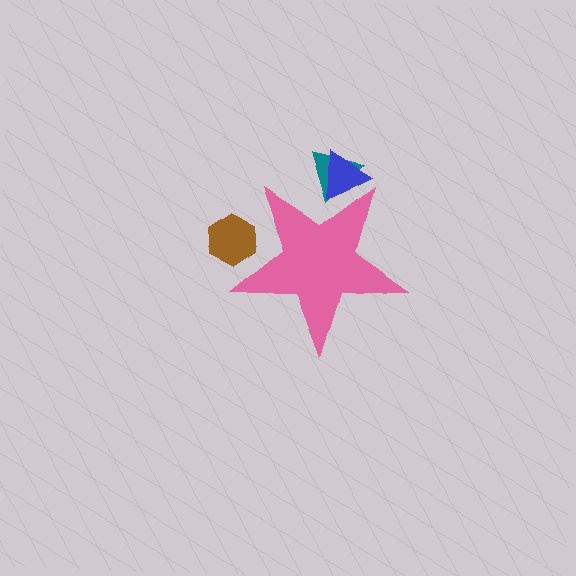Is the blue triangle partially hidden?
Yes, the blue triangle is partially hidden behind the pink star.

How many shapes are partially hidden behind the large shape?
3 shapes are partially hidden.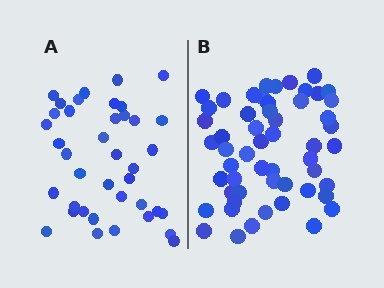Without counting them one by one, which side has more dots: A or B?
Region B (the right region) has more dots.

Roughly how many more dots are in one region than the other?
Region B has approximately 15 more dots than region A.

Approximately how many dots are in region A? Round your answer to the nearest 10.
About 40 dots. (The exact count is 39, which rounds to 40.)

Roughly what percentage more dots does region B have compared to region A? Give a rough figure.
About 40% more.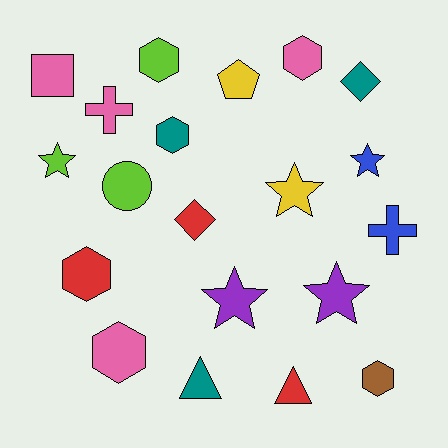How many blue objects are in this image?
There are 2 blue objects.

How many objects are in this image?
There are 20 objects.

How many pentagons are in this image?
There is 1 pentagon.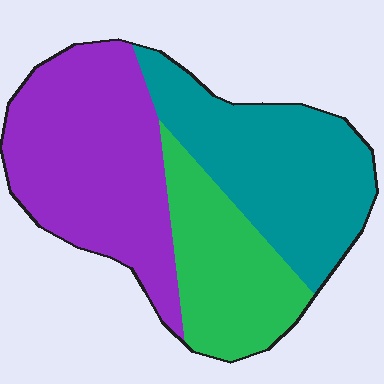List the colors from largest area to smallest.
From largest to smallest: purple, teal, green.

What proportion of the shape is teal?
Teal covers about 35% of the shape.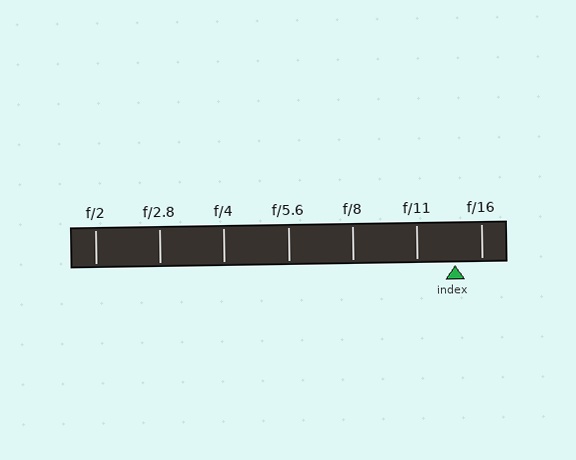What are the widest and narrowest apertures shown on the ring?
The widest aperture shown is f/2 and the narrowest is f/16.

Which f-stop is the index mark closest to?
The index mark is closest to f/16.